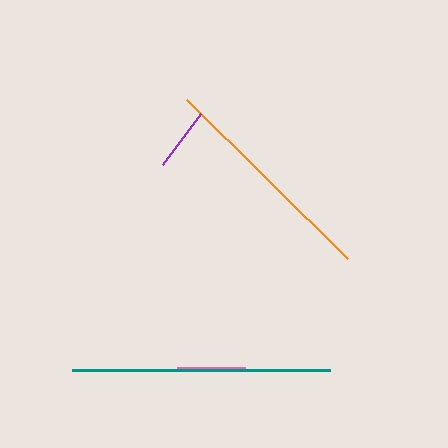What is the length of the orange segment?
The orange segment is approximately 226 pixels long.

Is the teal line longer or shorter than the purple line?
The teal line is longer than the purple line.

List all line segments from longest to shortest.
From longest to shortest: teal, orange, pink, purple.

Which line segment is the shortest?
The purple line is the shortest at approximately 64 pixels.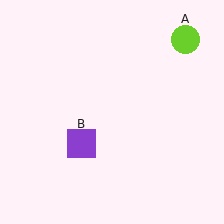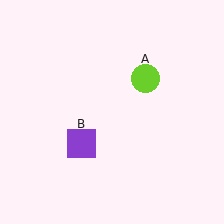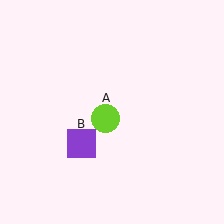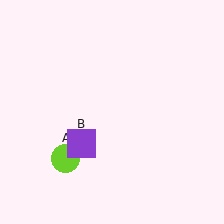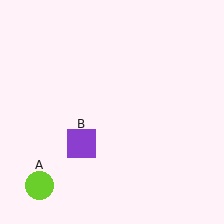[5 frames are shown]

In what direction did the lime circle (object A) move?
The lime circle (object A) moved down and to the left.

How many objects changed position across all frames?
1 object changed position: lime circle (object A).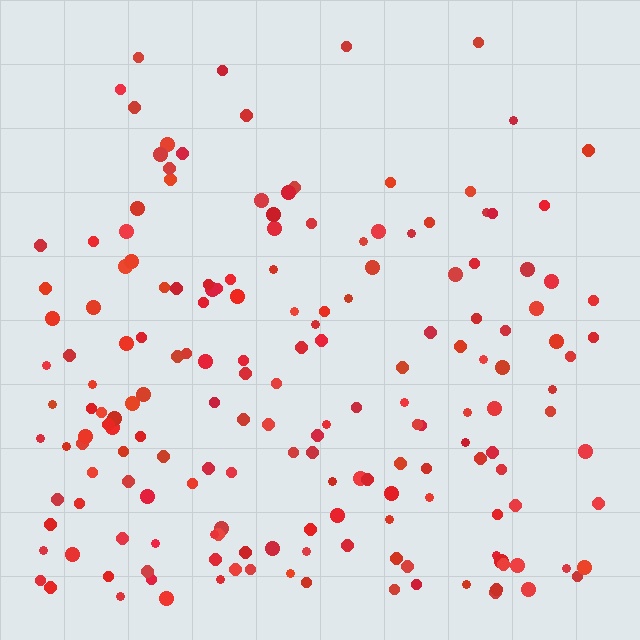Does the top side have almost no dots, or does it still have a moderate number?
Still a moderate number, just noticeably fewer than the bottom.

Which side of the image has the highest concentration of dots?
The bottom.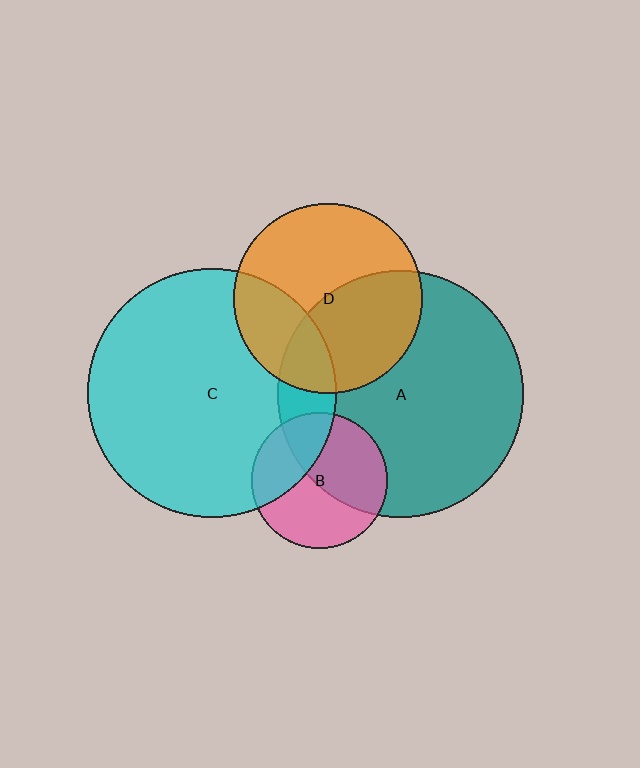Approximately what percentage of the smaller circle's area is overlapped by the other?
Approximately 30%.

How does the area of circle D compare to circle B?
Approximately 1.9 times.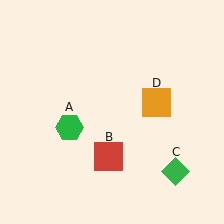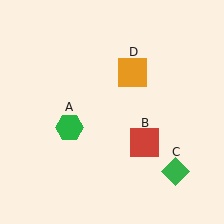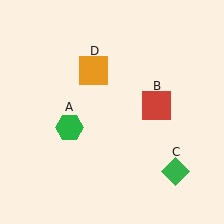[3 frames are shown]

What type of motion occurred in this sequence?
The red square (object B), orange square (object D) rotated counterclockwise around the center of the scene.